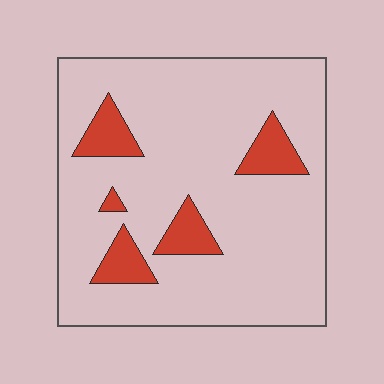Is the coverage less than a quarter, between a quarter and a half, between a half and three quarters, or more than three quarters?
Less than a quarter.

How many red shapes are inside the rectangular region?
5.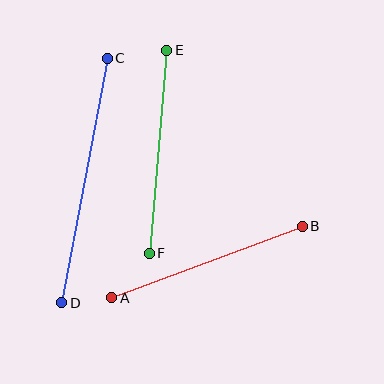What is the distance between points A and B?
The distance is approximately 203 pixels.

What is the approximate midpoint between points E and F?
The midpoint is at approximately (158, 152) pixels.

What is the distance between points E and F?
The distance is approximately 204 pixels.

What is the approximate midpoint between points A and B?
The midpoint is at approximately (207, 262) pixels.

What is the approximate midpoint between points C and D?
The midpoint is at approximately (85, 180) pixels.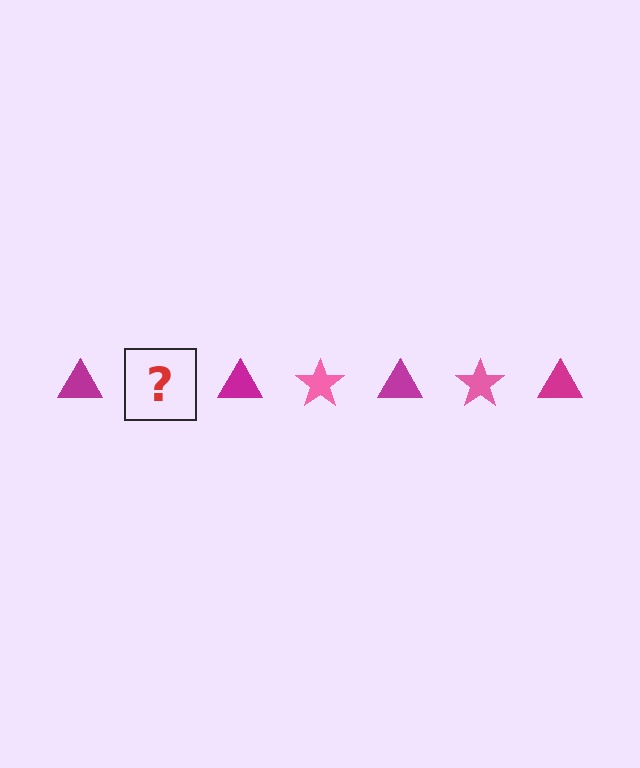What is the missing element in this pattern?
The missing element is a pink star.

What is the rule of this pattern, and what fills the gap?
The rule is that the pattern alternates between magenta triangle and pink star. The gap should be filled with a pink star.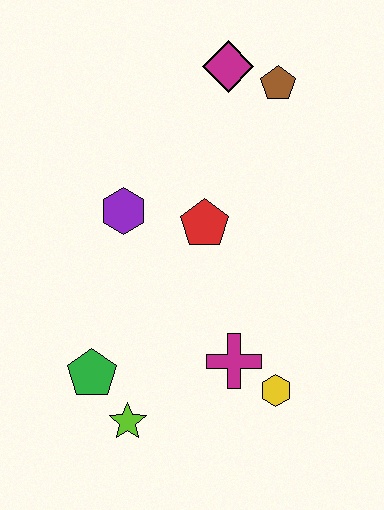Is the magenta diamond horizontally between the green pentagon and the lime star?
No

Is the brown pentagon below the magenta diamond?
Yes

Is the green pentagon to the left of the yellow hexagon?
Yes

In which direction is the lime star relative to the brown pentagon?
The lime star is below the brown pentagon.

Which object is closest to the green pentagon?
The lime star is closest to the green pentagon.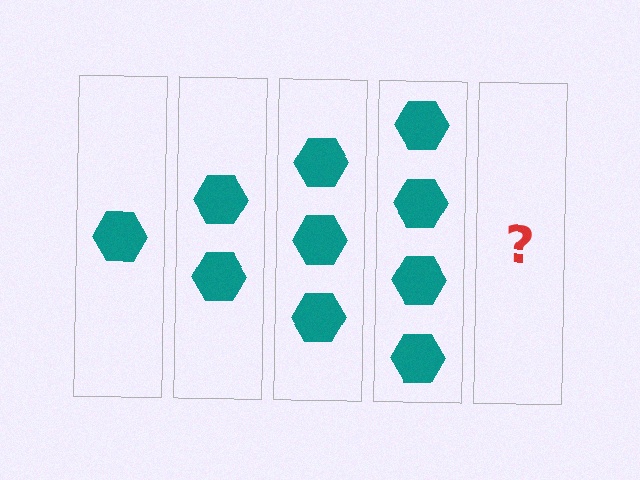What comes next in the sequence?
The next element should be 5 hexagons.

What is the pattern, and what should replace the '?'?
The pattern is that each step adds one more hexagon. The '?' should be 5 hexagons.